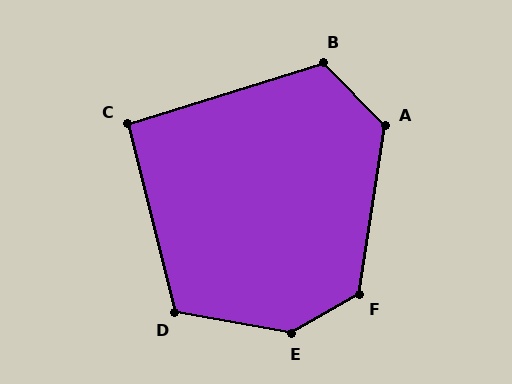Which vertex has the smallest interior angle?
C, at approximately 93 degrees.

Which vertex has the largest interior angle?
E, at approximately 140 degrees.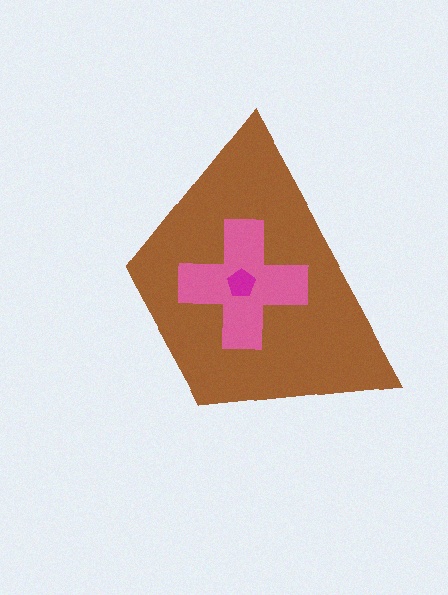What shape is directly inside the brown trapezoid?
The pink cross.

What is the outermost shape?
The brown trapezoid.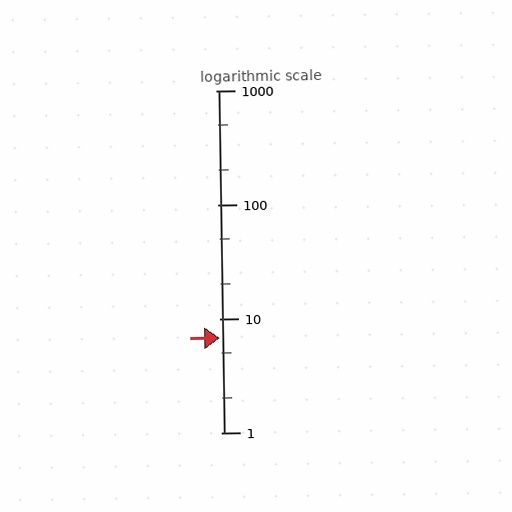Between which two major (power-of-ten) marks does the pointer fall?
The pointer is between 1 and 10.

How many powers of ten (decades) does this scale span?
The scale spans 3 decades, from 1 to 1000.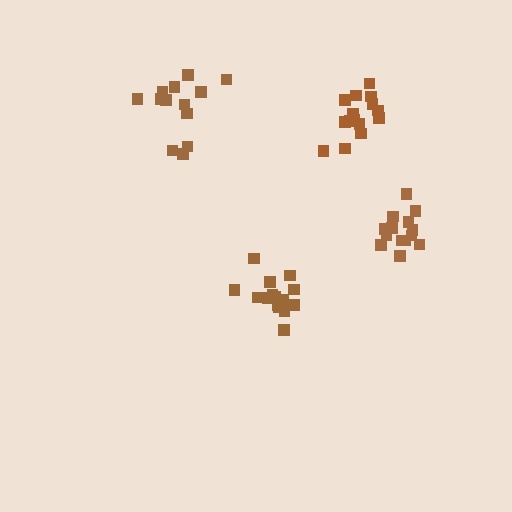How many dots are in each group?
Group 1: 14 dots, Group 2: 15 dots, Group 3: 15 dots, Group 4: 15 dots (59 total).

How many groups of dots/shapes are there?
There are 4 groups.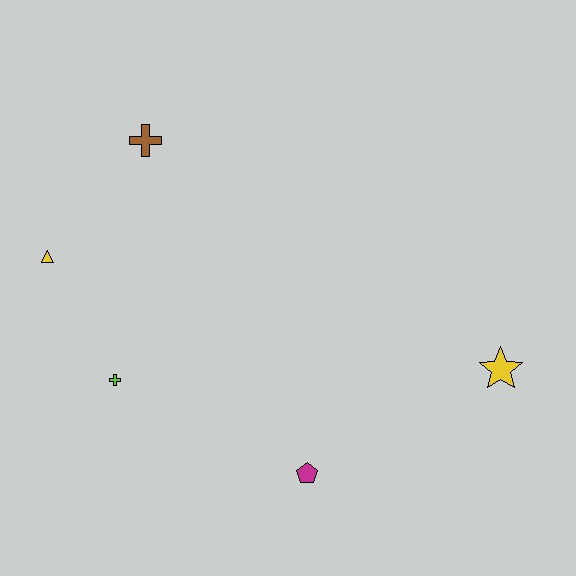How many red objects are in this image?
There are no red objects.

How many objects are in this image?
There are 5 objects.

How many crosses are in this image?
There are 2 crosses.